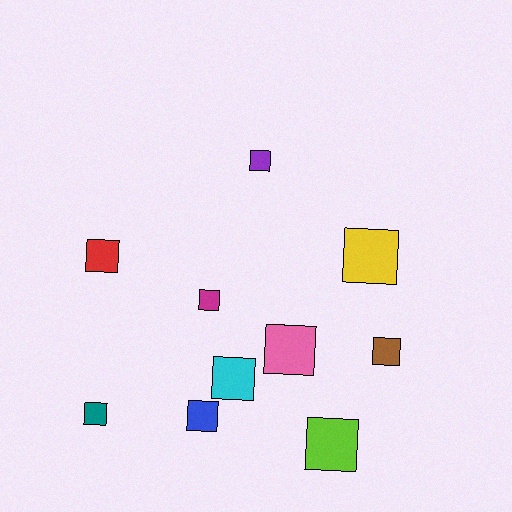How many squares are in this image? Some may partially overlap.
There are 10 squares.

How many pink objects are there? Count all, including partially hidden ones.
There is 1 pink object.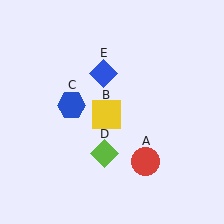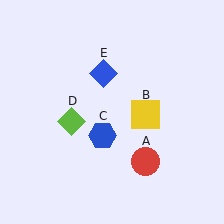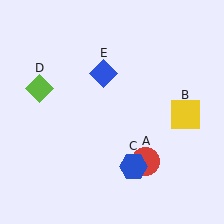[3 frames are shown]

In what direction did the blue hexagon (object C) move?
The blue hexagon (object C) moved down and to the right.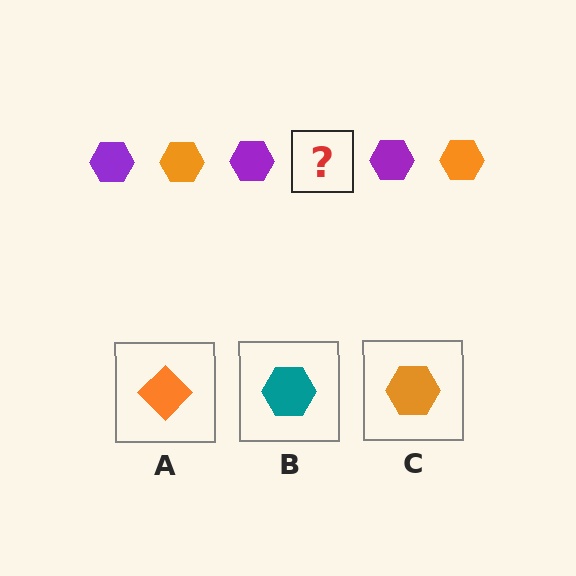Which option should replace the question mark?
Option C.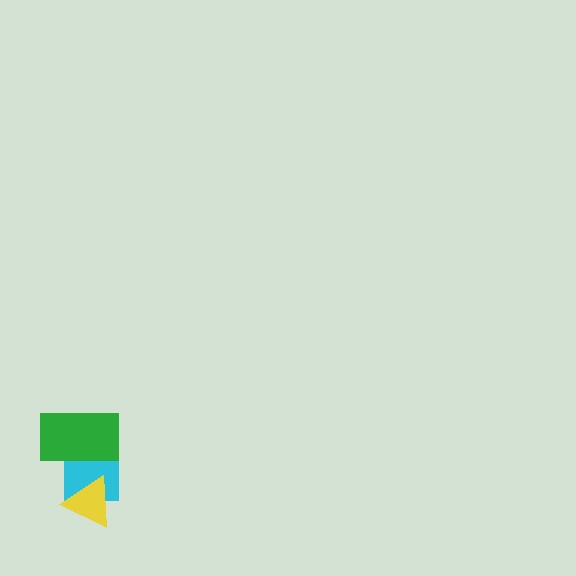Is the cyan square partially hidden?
Yes, it is partially covered by another shape.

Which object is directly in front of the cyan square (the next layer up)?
The green rectangle is directly in front of the cyan square.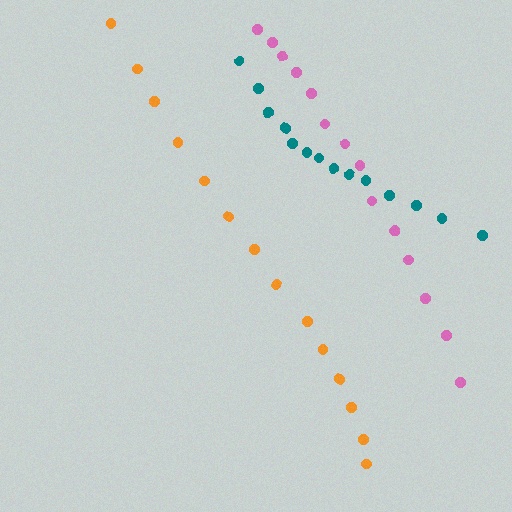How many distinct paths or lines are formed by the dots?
There are 3 distinct paths.